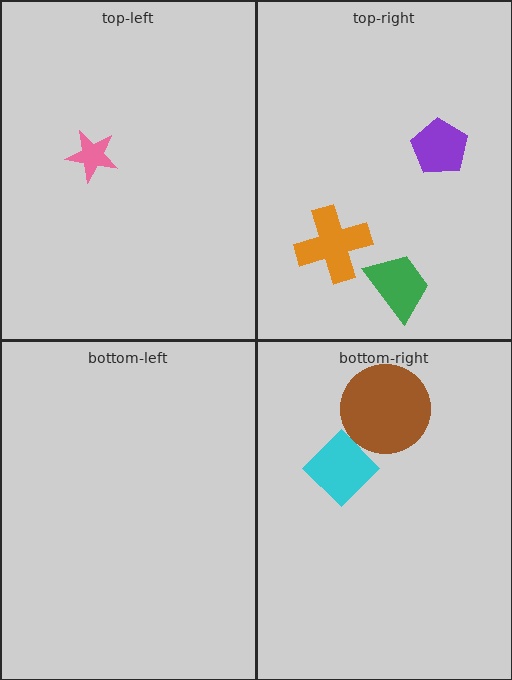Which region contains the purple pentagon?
The top-right region.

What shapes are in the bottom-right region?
The brown circle, the cyan diamond.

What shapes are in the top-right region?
The orange cross, the green trapezoid, the purple pentagon.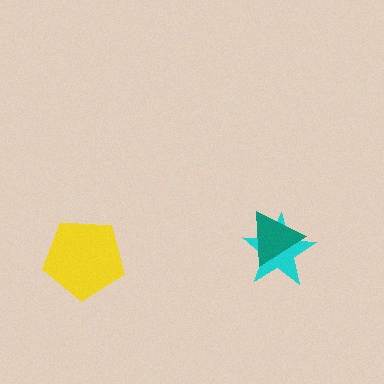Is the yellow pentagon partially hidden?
No, no other shape covers it.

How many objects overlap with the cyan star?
1 object overlaps with the cyan star.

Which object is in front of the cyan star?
The teal triangle is in front of the cyan star.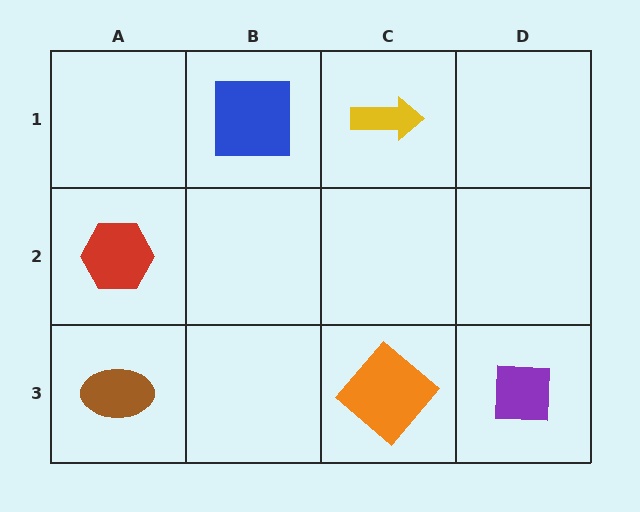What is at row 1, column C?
A yellow arrow.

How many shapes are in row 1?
2 shapes.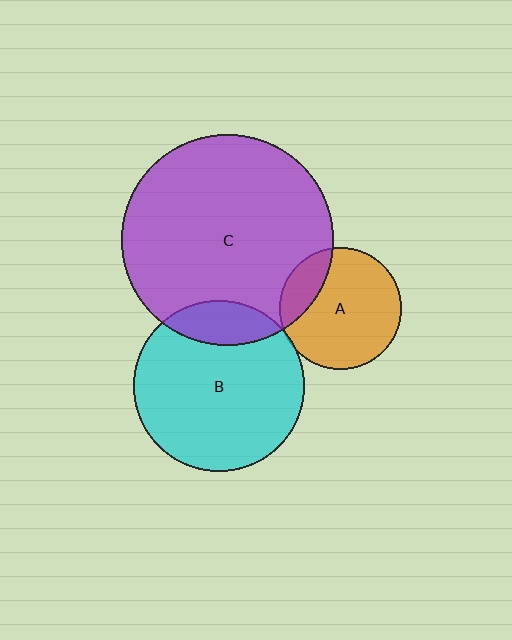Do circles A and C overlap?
Yes.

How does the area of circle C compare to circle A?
Approximately 3.0 times.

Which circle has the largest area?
Circle C (purple).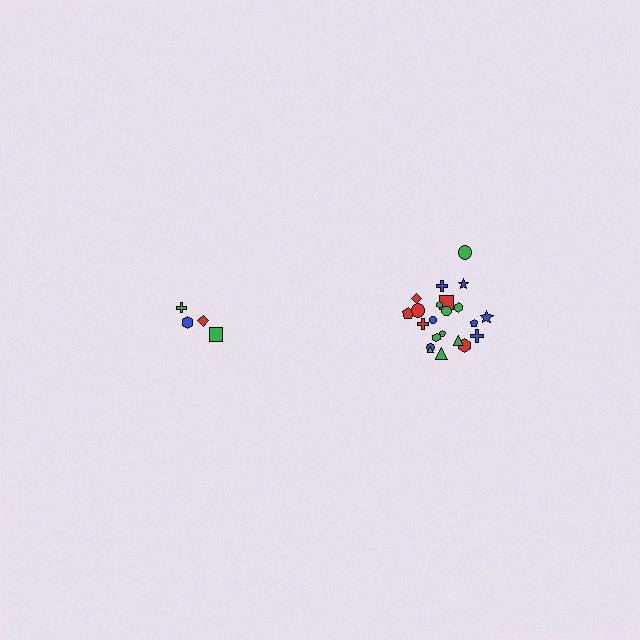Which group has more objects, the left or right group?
The right group.